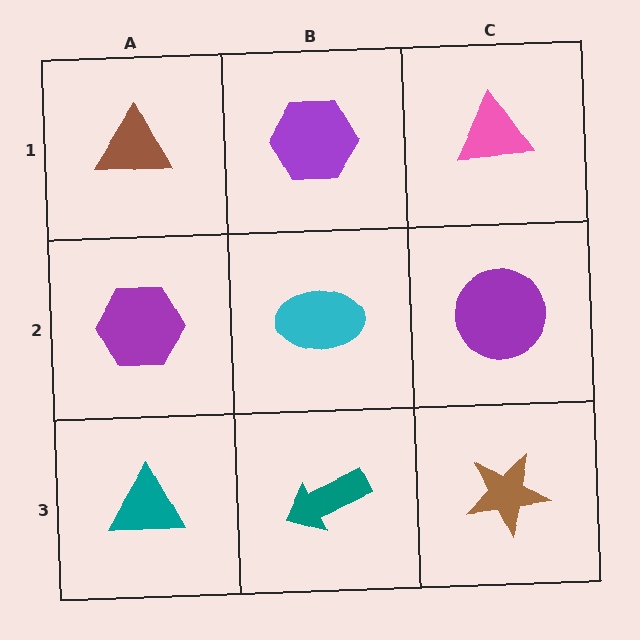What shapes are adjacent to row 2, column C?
A pink triangle (row 1, column C), a brown star (row 3, column C), a cyan ellipse (row 2, column B).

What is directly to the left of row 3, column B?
A teal triangle.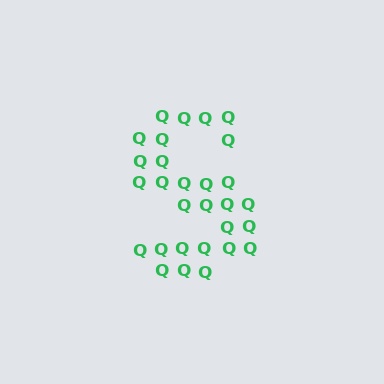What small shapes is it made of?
It is made of small letter Q's.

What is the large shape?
The large shape is the letter S.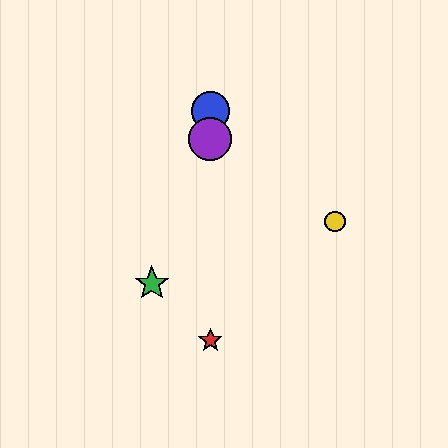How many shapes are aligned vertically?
3 shapes (the red star, the blue circle, the purple circle) are aligned vertically.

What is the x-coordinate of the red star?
The red star is at x≈210.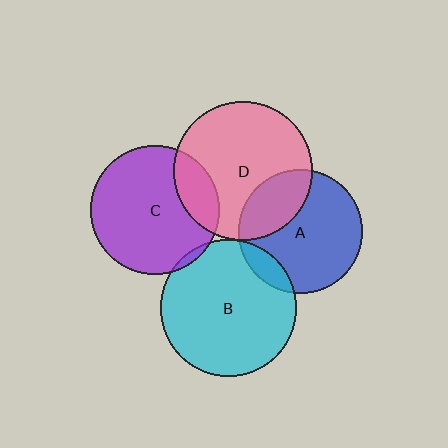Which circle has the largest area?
Circle D (pink).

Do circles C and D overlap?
Yes.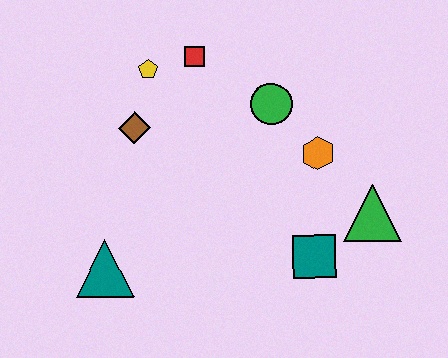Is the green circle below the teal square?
No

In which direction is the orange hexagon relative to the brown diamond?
The orange hexagon is to the right of the brown diamond.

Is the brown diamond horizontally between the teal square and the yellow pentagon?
No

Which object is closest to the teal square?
The green triangle is closest to the teal square.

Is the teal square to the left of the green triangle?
Yes